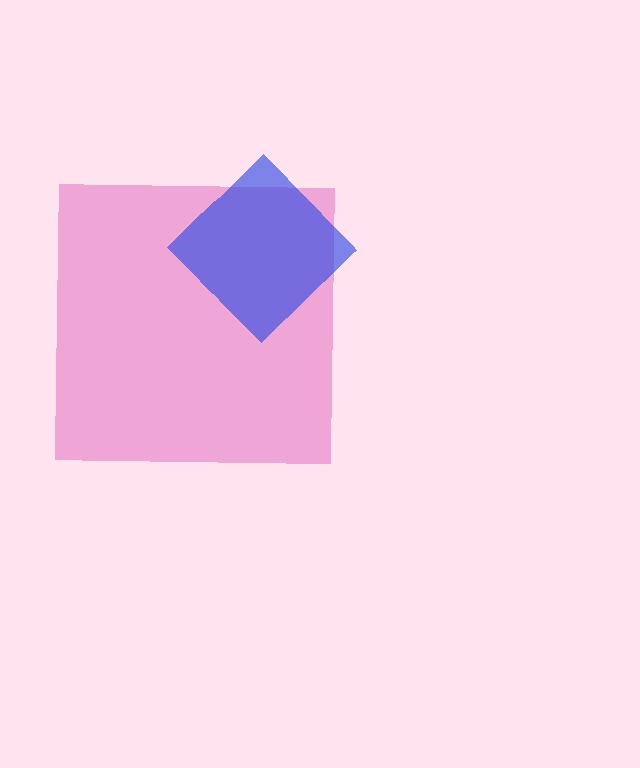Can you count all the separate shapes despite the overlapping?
Yes, there are 2 separate shapes.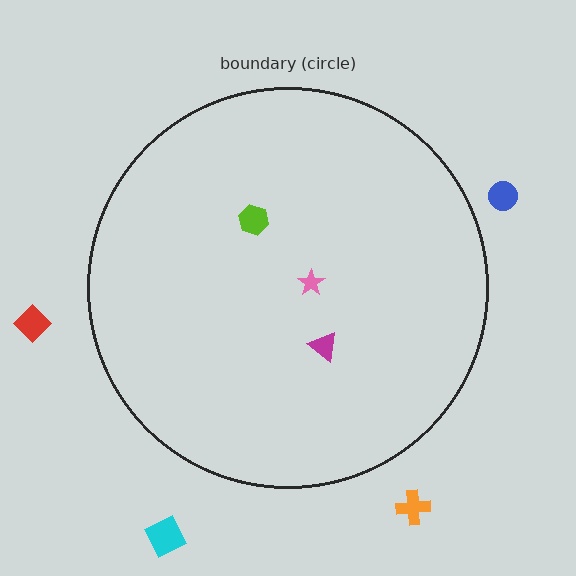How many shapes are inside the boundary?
3 inside, 4 outside.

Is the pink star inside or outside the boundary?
Inside.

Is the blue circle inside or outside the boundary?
Outside.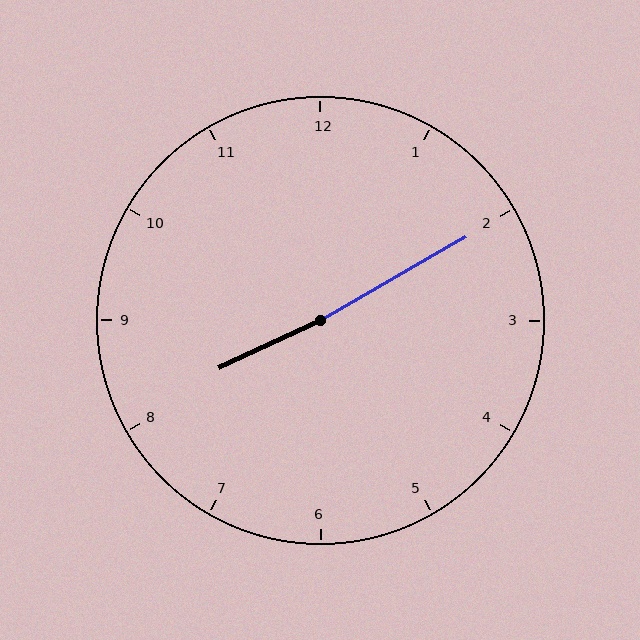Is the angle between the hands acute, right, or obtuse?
It is obtuse.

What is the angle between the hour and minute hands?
Approximately 175 degrees.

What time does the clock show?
8:10.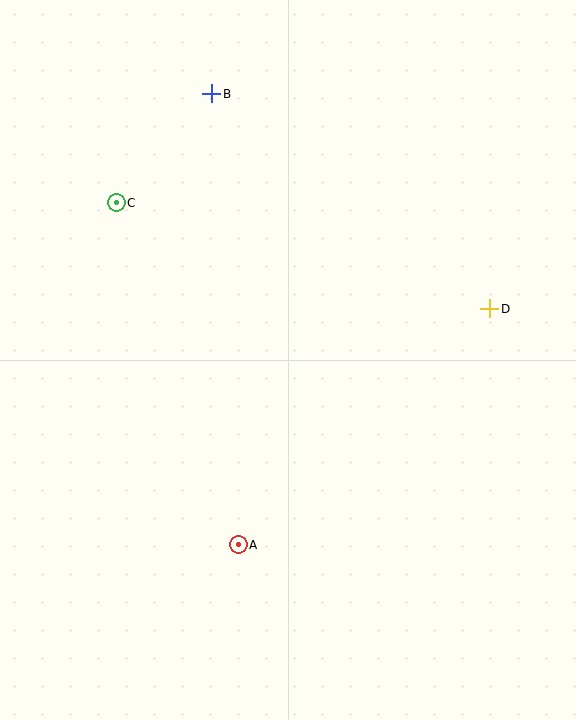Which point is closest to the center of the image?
Point A at (238, 545) is closest to the center.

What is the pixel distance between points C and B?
The distance between C and B is 145 pixels.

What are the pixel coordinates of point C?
Point C is at (116, 203).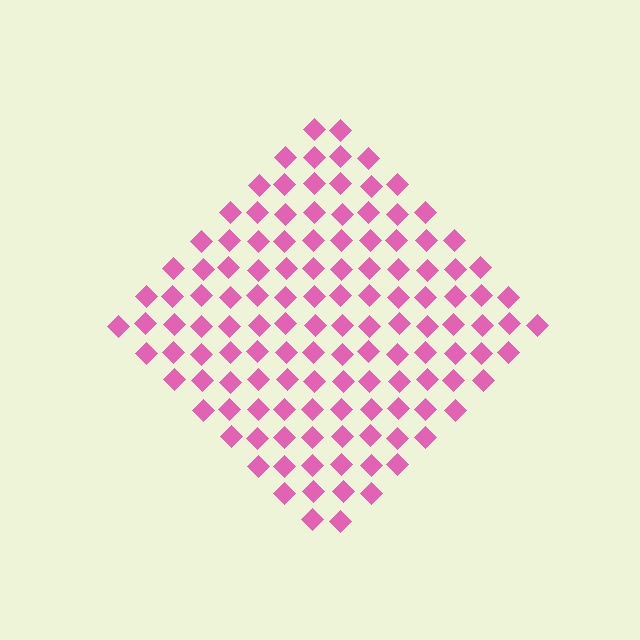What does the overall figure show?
The overall figure shows a diamond.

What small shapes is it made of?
It is made of small diamonds.